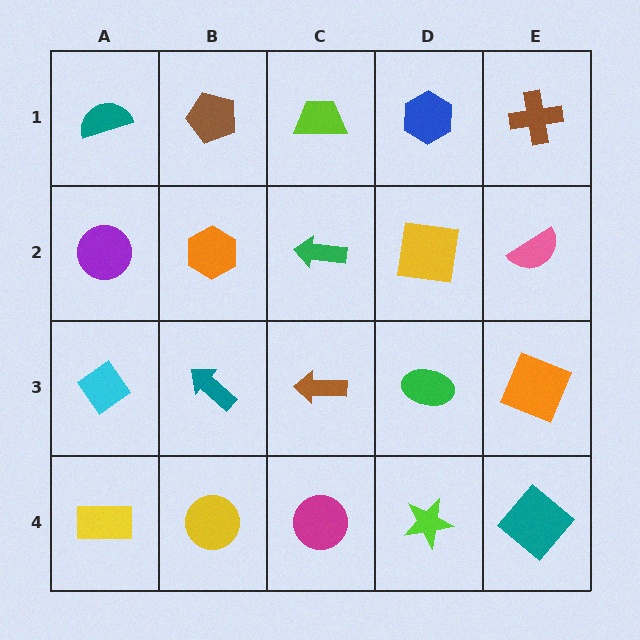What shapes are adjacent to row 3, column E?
A pink semicircle (row 2, column E), a teal diamond (row 4, column E), a green ellipse (row 3, column D).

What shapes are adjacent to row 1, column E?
A pink semicircle (row 2, column E), a blue hexagon (row 1, column D).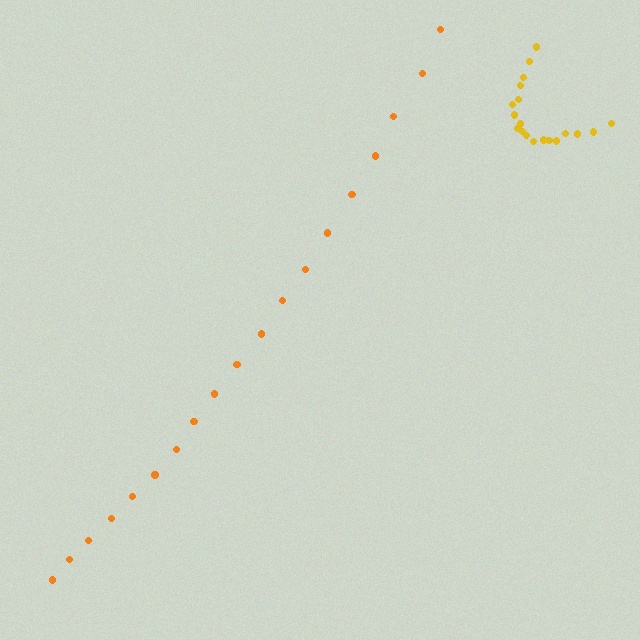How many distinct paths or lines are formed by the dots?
There are 2 distinct paths.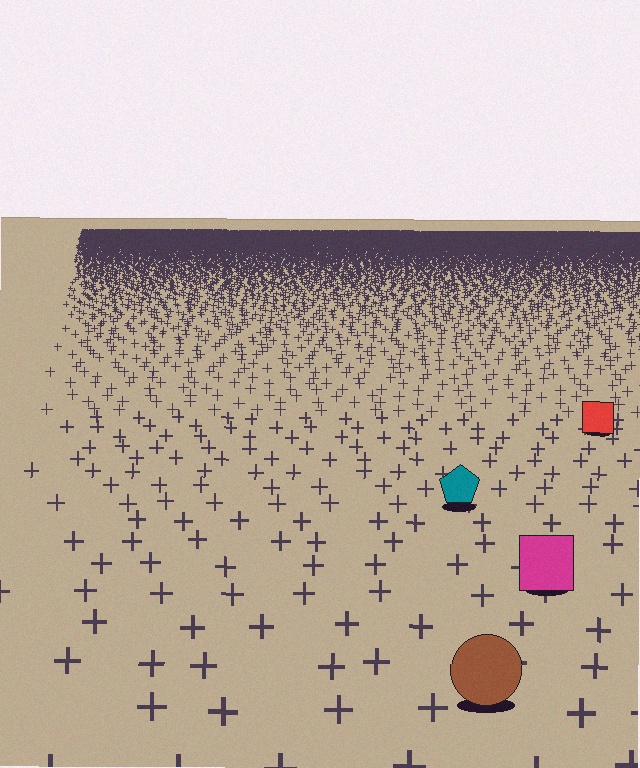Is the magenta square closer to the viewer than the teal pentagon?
Yes. The magenta square is closer — you can tell from the texture gradient: the ground texture is coarser near it.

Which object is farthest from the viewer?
The red square is farthest from the viewer. It appears smaller and the ground texture around it is denser.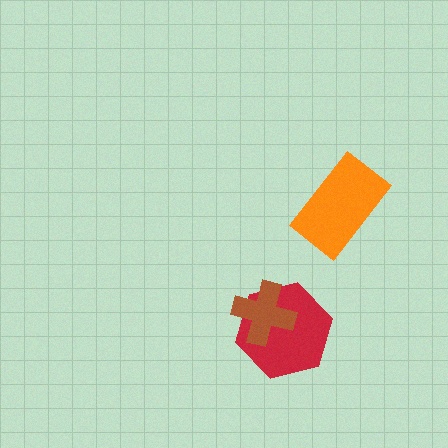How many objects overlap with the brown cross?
1 object overlaps with the brown cross.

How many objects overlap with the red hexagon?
1 object overlaps with the red hexagon.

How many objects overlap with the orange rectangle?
0 objects overlap with the orange rectangle.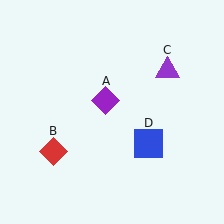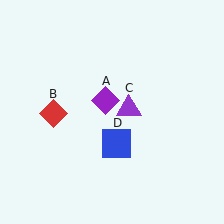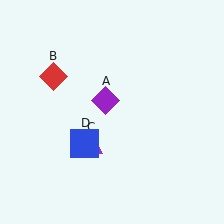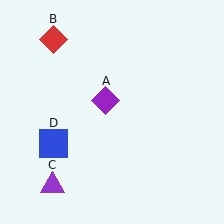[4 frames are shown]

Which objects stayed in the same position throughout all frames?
Purple diamond (object A) remained stationary.